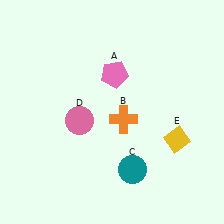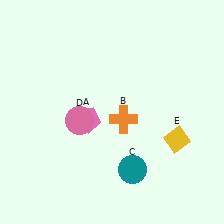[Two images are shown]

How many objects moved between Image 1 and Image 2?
1 object moved between the two images.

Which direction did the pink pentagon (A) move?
The pink pentagon (A) moved down.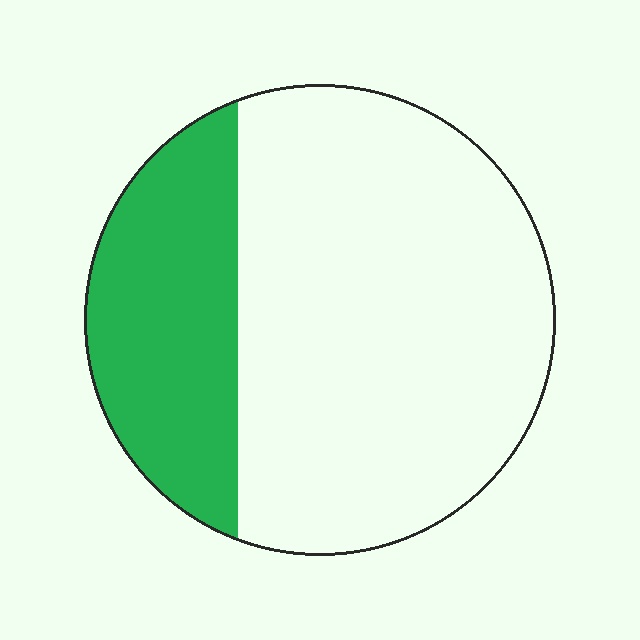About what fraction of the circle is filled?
About one quarter (1/4).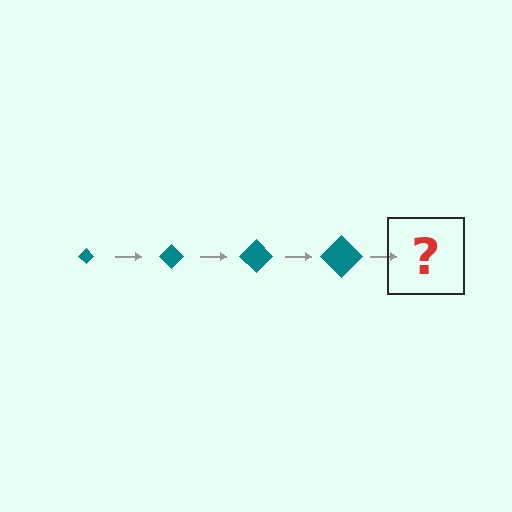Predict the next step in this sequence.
The next step is a teal diamond, larger than the previous one.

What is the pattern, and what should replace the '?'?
The pattern is that the diamond gets progressively larger each step. The '?' should be a teal diamond, larger than the previous one.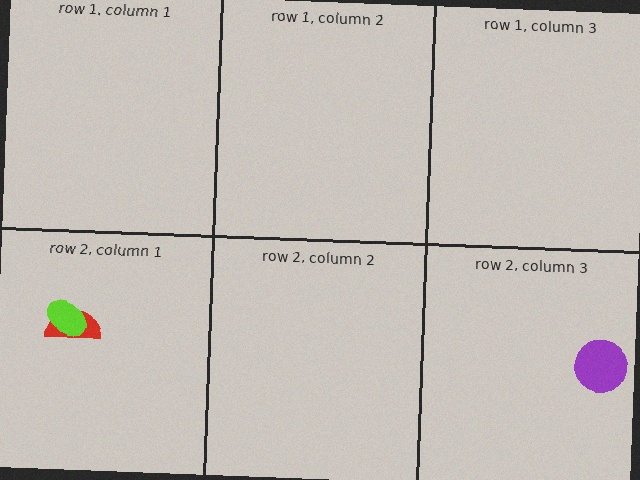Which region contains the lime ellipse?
The row 2, column 1 region.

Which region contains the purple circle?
The row 2, column 3 region.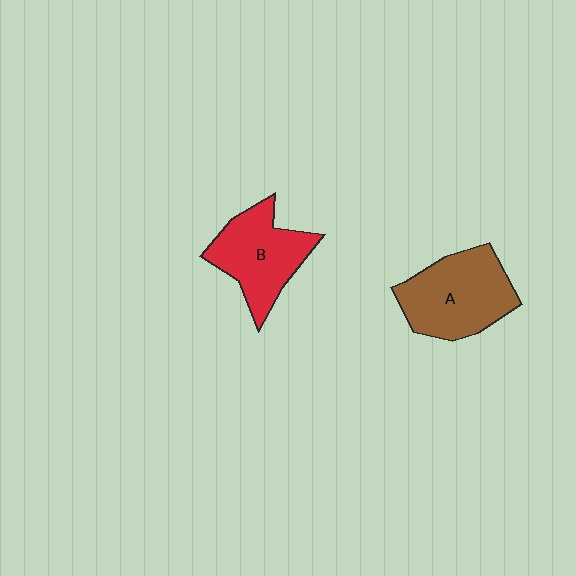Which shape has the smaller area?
Shape B (red).